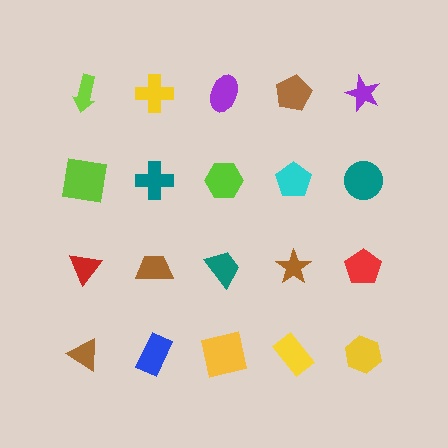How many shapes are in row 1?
5 shapes.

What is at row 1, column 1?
A lime arrow.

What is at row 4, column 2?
A blue rectangle.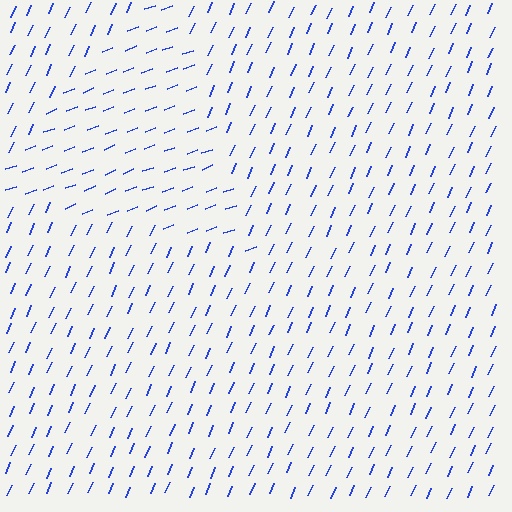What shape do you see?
I see a triangle.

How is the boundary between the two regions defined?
The boundary is defined purely by a change in line orientation (approximately 45 degrees difference). All lines are the same color and thickness.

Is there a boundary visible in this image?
Yes, there is a texture boundary formed by a change in line orientation.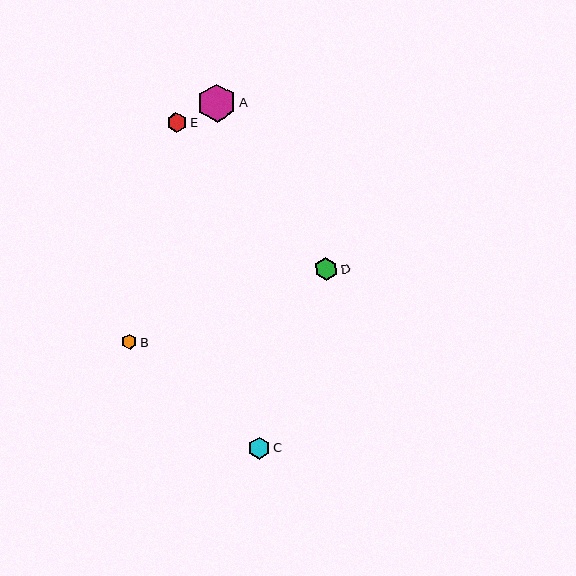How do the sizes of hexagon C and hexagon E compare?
Hexagon C and hexagon E are approximately the same size.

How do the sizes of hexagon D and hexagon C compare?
Hexagon D and hexagon C are approximately the same size.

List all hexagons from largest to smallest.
From largest to smallest: A, D, C, E, B.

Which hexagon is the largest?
Hexagon A is the largest with a size of approximately 38 pixels.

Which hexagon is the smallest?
Hexagon B is the smallest with a size of approximately 15 pixels.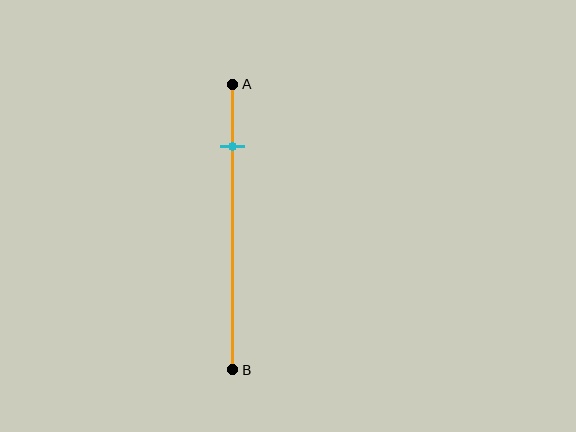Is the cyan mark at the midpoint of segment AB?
No, the mark is at about 20% from A, not at the 50% midpoint.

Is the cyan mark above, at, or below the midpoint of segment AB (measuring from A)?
The cyan mark is above the midpoint of segment AB.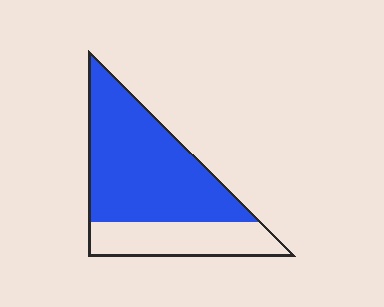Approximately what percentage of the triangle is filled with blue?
Approximately 70%.